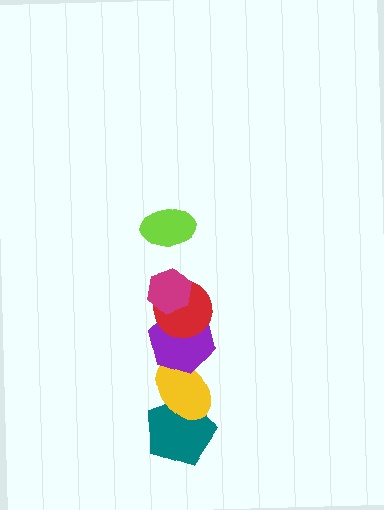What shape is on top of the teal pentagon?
The yellow ellipse is on top of the teal pentagon.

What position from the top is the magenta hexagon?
The magenta hexagon is 2nd from the top.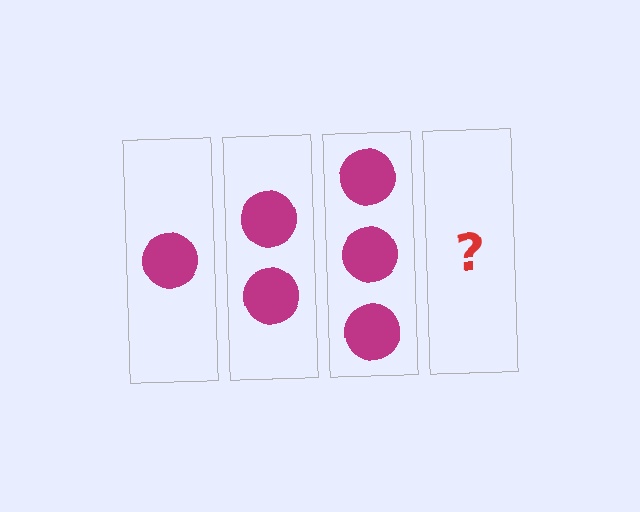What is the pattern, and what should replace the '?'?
The pattern is that each step adds one more circle. The '?' should be 4 circles.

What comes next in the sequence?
The next element should be 4 circles.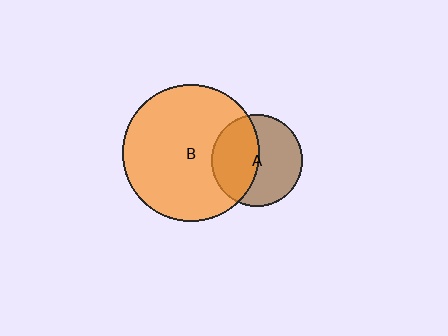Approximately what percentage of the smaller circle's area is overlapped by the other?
Approximately 45%.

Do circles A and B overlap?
Yes.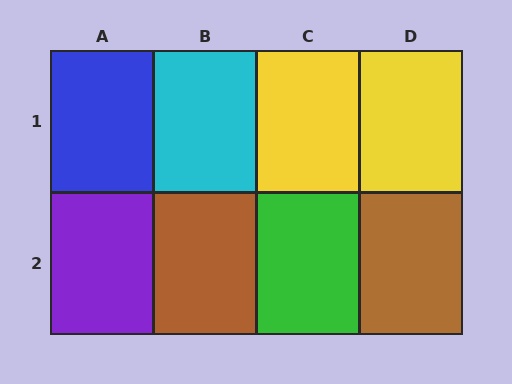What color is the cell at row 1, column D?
Yellow.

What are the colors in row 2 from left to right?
Purple, brown, green, brown.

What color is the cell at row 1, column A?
Blue.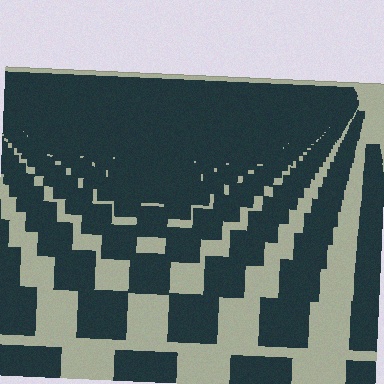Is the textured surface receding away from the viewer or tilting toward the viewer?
The surface is receding away from the viewer. Texture elements get smaller and denser toward the top.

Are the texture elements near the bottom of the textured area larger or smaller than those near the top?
Larger. Near the bottom, elements are closer to the viewer and appear at a bigger on-screen size.